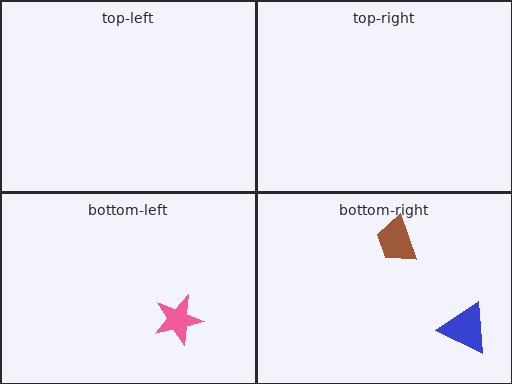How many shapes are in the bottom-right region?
2.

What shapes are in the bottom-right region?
The blue triangle, the brown trapezoid.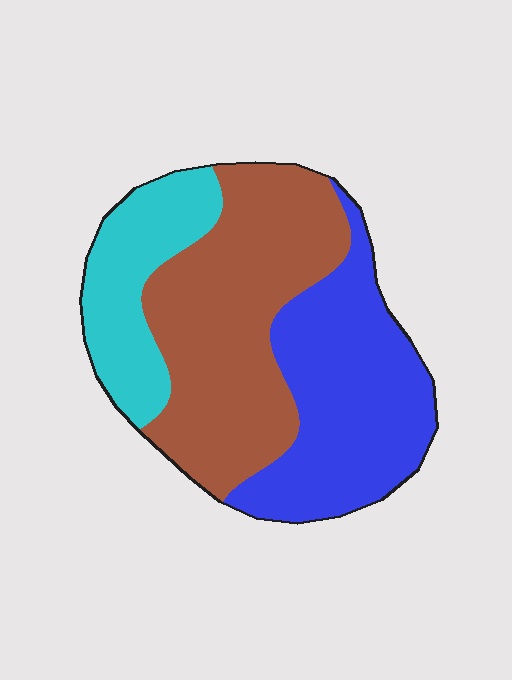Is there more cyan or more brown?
Brown.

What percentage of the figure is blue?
Blue takes up about three eighths (3/8) of the figure.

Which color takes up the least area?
Cyan, at roughly 20%.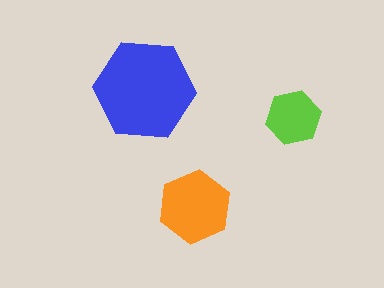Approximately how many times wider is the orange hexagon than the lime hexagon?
About 1.5 times wider.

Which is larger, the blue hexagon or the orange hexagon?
The blue one.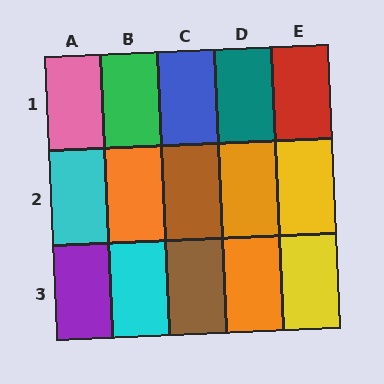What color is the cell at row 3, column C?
Brown.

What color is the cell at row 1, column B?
Green.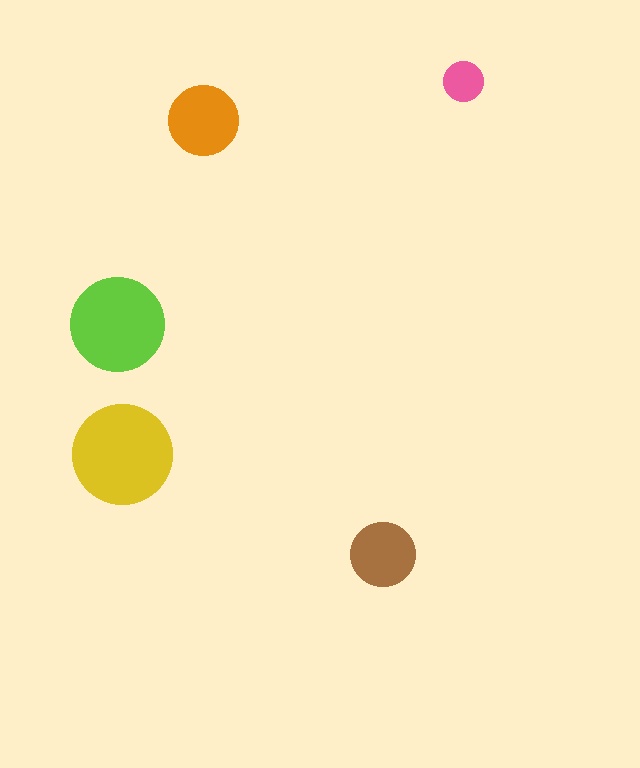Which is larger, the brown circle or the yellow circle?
The yellow one.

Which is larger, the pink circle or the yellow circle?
The yellow one.